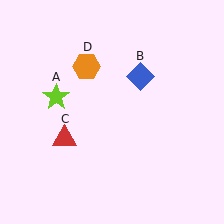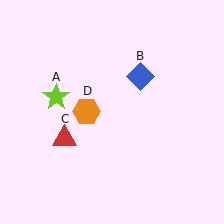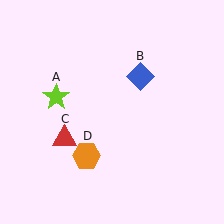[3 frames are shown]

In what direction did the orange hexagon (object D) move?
The orange hexagon (object D) moved down.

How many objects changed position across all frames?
1 object changed position: orange hexagon (object D).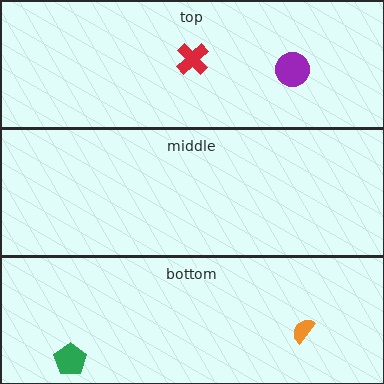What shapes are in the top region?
The red cross, the purple circle.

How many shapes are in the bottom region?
2.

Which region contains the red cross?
The top region.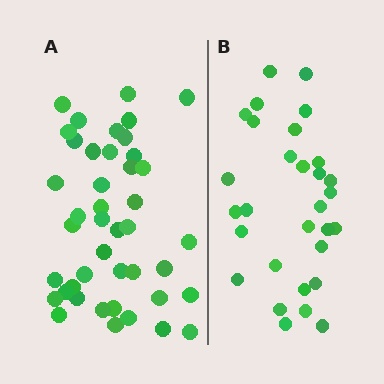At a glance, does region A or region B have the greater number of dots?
Region A (the left region) has more dots.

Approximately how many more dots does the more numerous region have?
Region A has approximately 15 more dots than region B.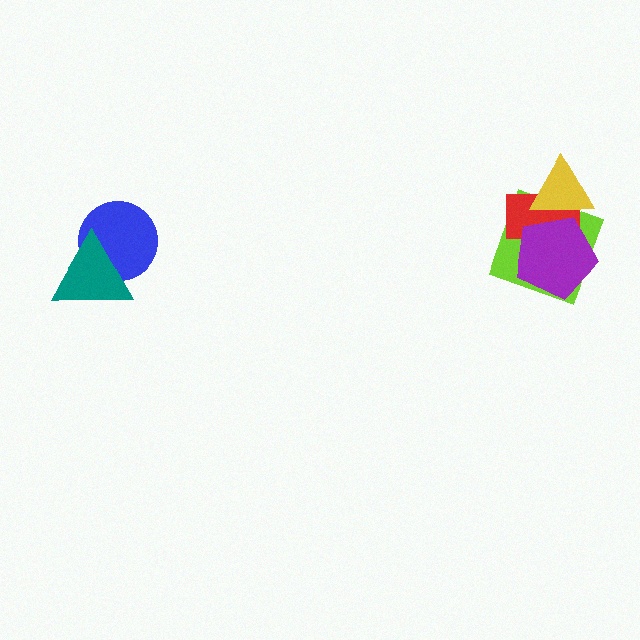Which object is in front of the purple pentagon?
The yellow triangle is in front of the purple pentagon.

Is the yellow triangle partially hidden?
No, no other shape covers it.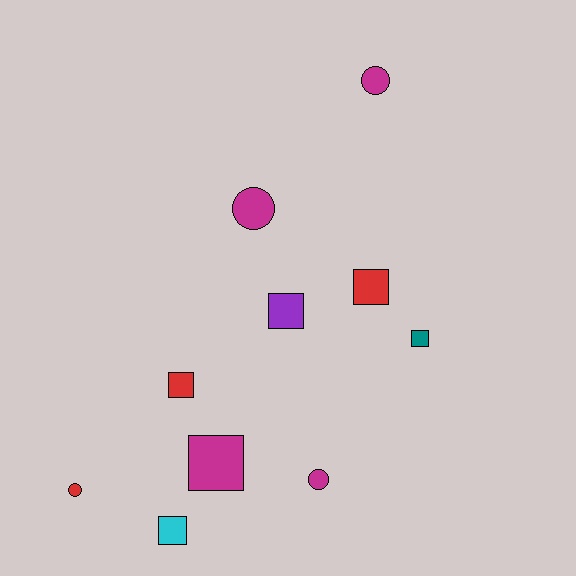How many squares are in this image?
There are 6 squares.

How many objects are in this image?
There are 10 objects.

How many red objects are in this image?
There are 3 red objects.